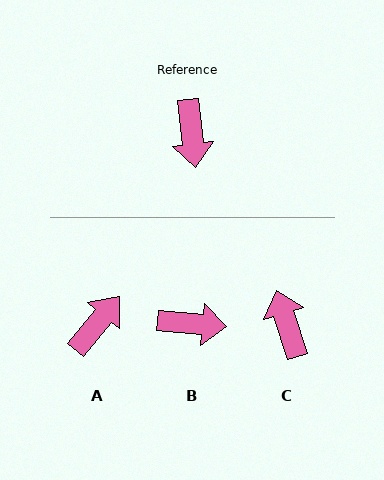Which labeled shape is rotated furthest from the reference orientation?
C, about 169 degrees away.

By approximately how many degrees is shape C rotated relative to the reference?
Approximately 169 degrees clockwise.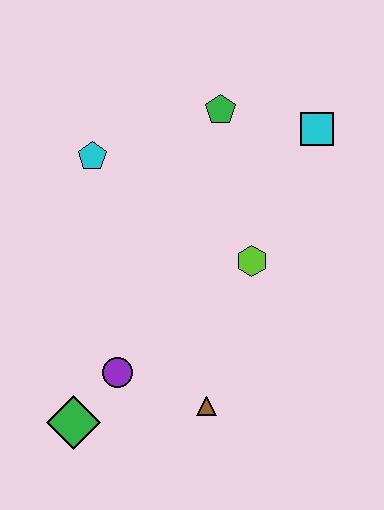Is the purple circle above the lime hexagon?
No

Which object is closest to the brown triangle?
The purple circle is closest to the brown triangle.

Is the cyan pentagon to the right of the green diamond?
Yes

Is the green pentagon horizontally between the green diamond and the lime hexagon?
Yes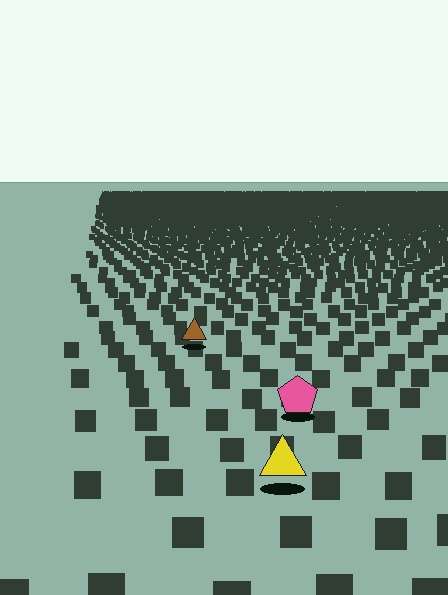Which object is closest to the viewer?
The yellow triangle is closest. The texture marks near it are larger and more spread out.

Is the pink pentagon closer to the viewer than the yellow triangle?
No. The yellow triangle is closer — you can tell from the texture gradient: the ground texture is coarser near it.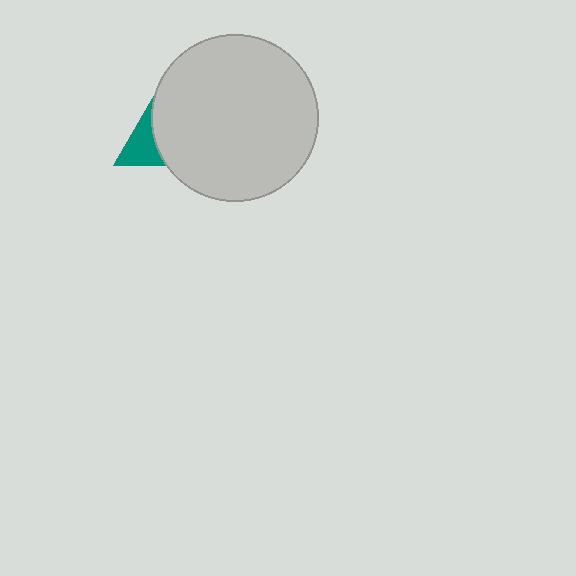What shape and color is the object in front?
The object in front is a light gray circle.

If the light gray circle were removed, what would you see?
You would see the complete teal triangle.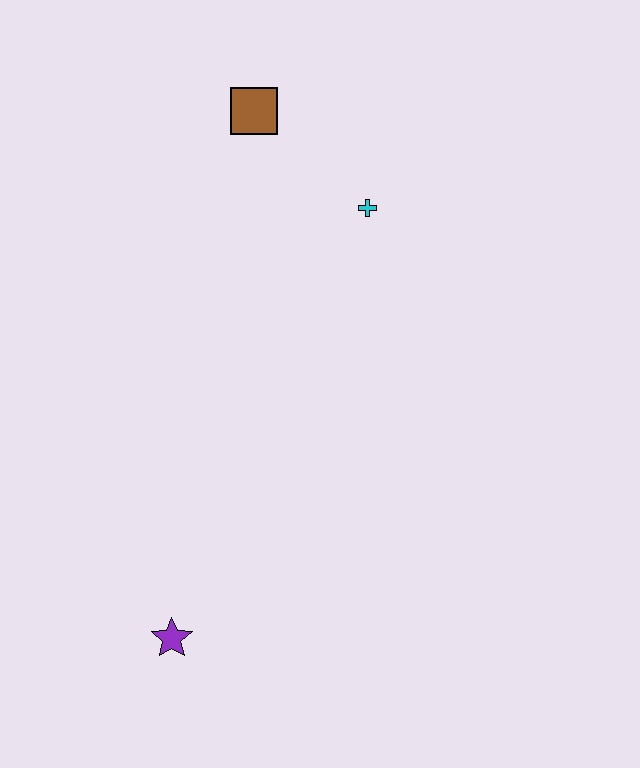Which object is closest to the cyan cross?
The brown square is closest to the cyan cross.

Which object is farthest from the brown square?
The purple star is farthest from the brown square.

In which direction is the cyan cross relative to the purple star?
The cyan cross is above the purple star.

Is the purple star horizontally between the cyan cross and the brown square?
No